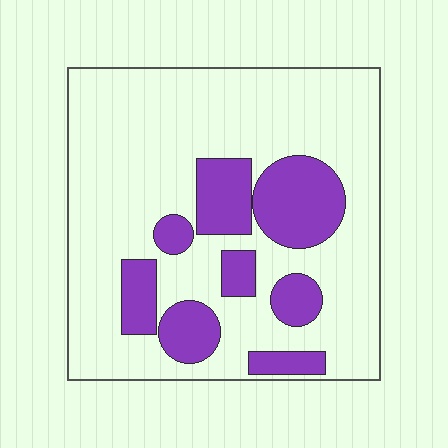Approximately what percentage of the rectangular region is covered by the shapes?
Approximately 25%.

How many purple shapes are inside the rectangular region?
8.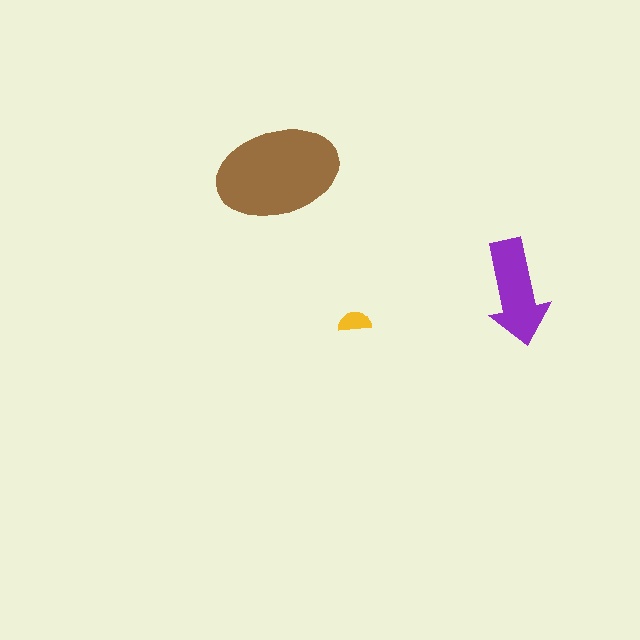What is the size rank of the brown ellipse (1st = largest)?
1st.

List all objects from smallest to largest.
The yellow semicircle, the purple arrow, the brown ellipse.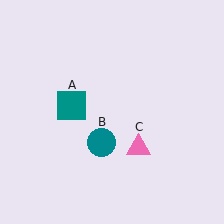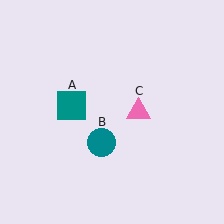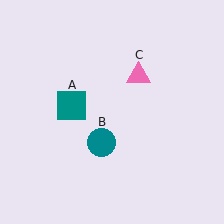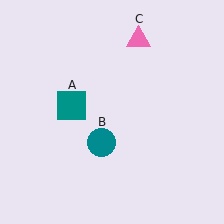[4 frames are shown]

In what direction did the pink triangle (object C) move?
The pink triangle (object C) moved up.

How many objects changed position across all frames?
1 object changed position: pink triangle (object C).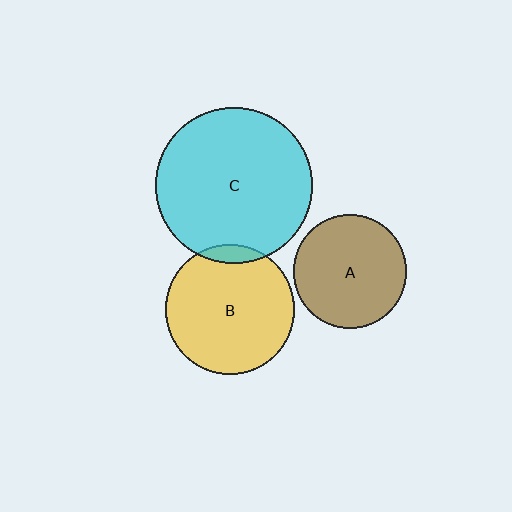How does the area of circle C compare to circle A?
Approximately 1.9 times.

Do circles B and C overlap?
Yes.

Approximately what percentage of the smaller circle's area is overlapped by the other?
Approximately 5%.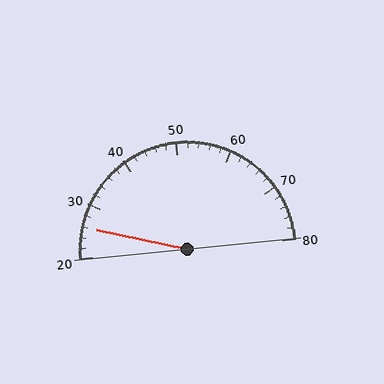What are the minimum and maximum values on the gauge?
The gauge ranges from 20 to 80.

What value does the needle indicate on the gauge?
The needle indicates approximately 26.